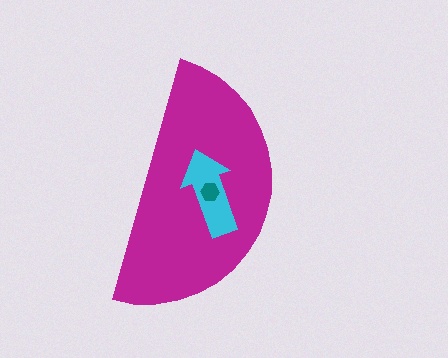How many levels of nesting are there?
3.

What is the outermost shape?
The magenta semicircle.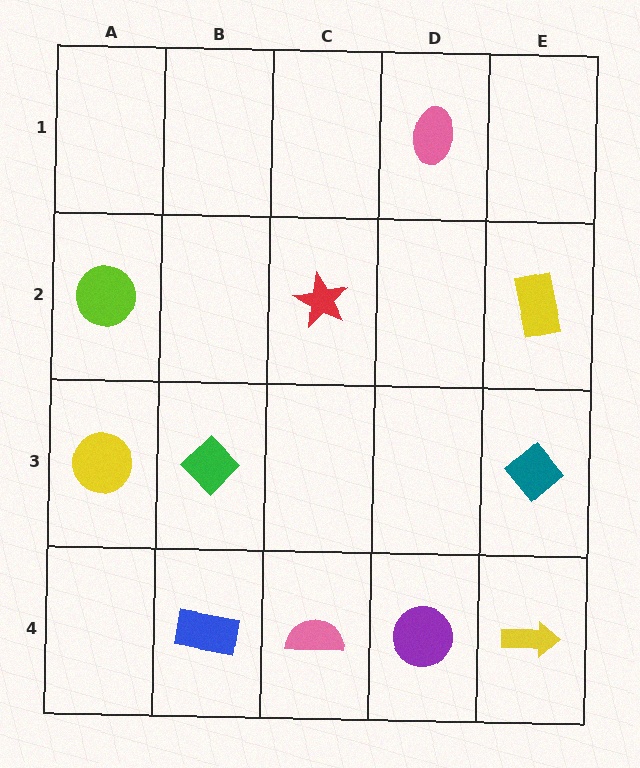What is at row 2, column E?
A yellow rectangle.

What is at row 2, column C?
A red star.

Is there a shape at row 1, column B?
No, that cell is empty.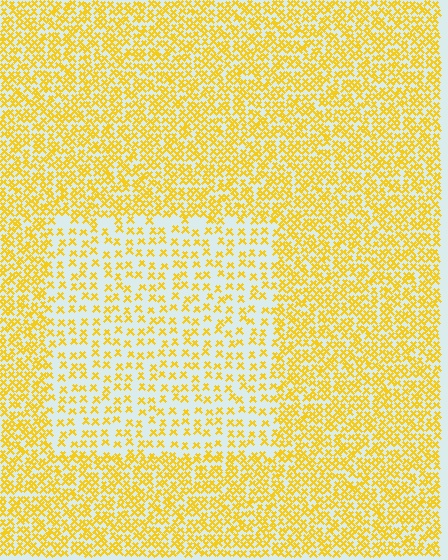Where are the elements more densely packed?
The elements are more densely packed outside the rectangle boundary.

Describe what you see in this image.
The image contains small yellow elements arranged at two different densities. A rectangle-shaped region is visible where the elements are less densely packed than the surrounding area.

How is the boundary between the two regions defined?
The boundary is defined by a change in element density (approximately 2.1x ratio). All elements are the same color, size, and shape.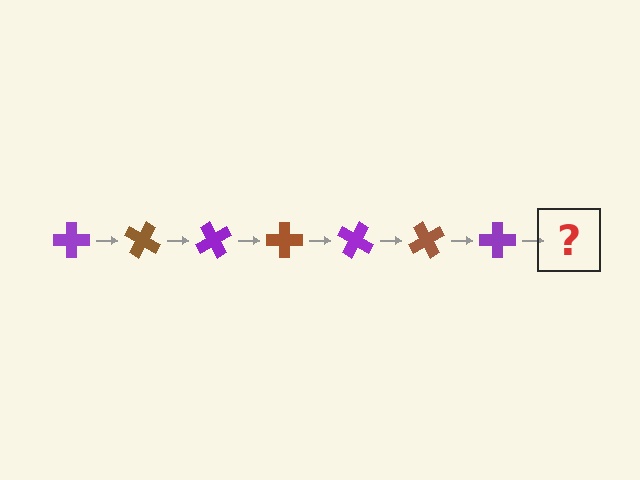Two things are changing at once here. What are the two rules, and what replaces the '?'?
The two rules are that it rotates 30 degrees each step and the color cycles through purple and brown. The '?' should be a brown cross, rotated 210 degrees from the start.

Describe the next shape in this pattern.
It should be a brown cross, rotated 210 degrees from the start.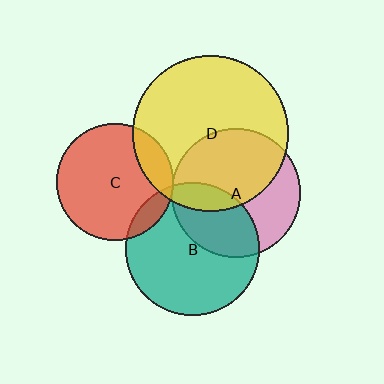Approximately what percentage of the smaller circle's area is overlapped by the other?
Approximately 55%.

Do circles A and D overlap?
Yes.